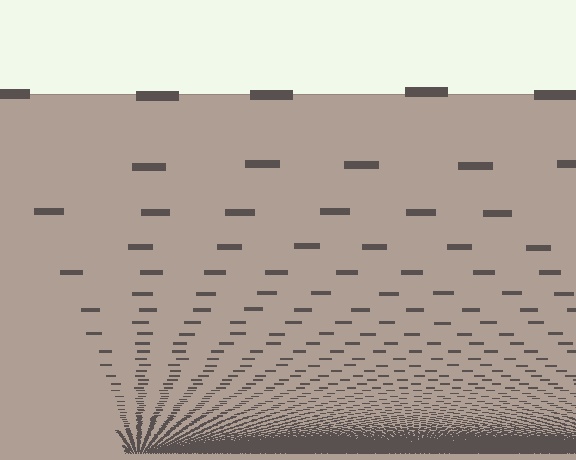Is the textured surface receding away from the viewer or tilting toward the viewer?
The surface appears to tilt toward the viewer. Texture elements get larger and sparser toward the top.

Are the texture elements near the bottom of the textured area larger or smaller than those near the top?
Smaller. The gradient is inverted — elements near the bottom are smaller and denser.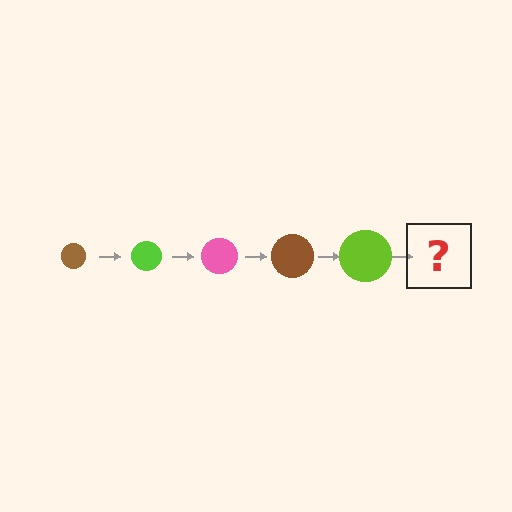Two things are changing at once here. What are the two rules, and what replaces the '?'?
The two rules are that the circle grows larger each step and the color cycles through brown, lime, and pink. The '?' should be a pink circle, larger than the previous one.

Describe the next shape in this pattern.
It should be a pink circle, larger than the previous one.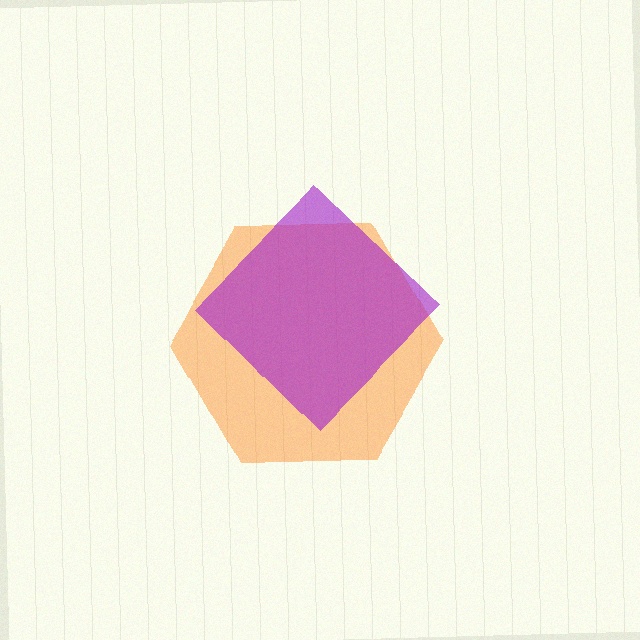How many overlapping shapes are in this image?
There are 2 overlapping shapes in the image.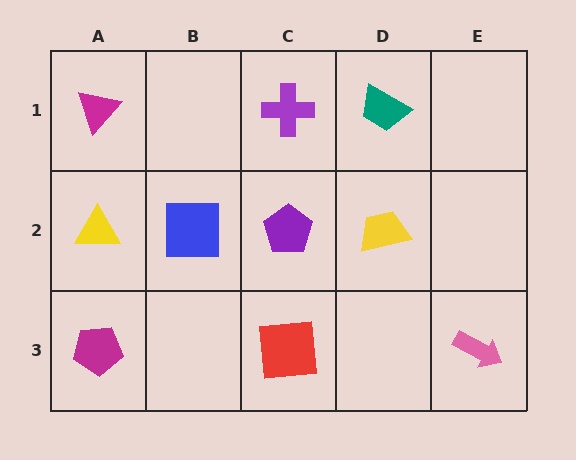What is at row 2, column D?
A yellow trapezoid.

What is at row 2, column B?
A blue square.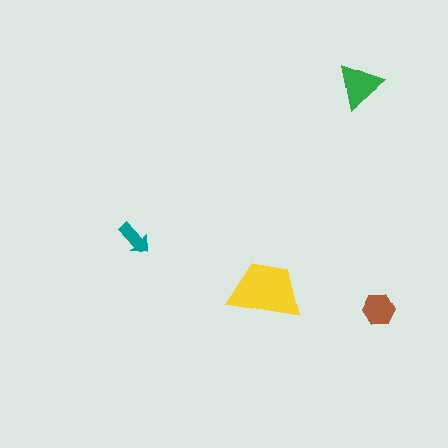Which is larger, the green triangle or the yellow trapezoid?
The yellow trapezoid.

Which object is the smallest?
The teal arrow.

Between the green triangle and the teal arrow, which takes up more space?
The green triangle.